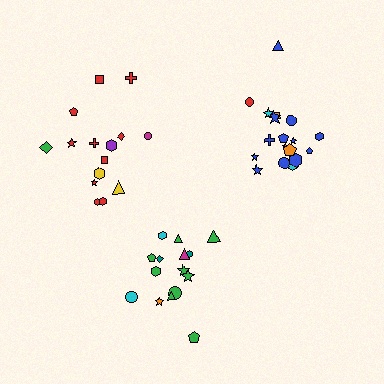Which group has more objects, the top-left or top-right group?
The top-right group.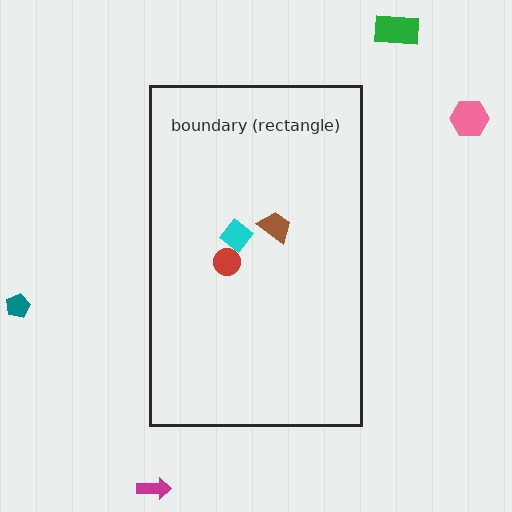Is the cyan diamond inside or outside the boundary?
Inside.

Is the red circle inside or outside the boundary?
Inside.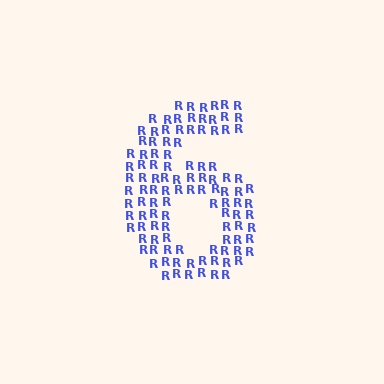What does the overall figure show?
The overall figure shows the digit 6.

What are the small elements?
The small elements are letter R's.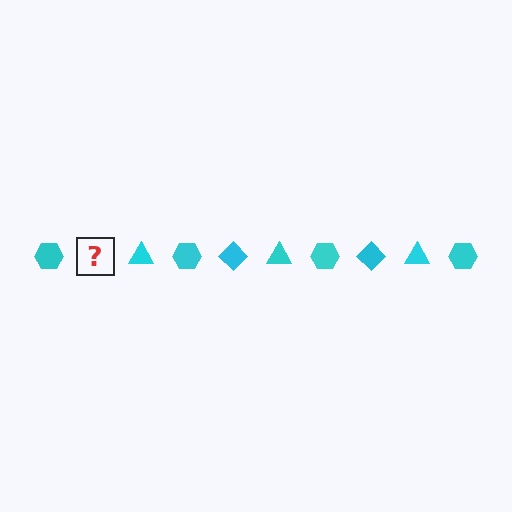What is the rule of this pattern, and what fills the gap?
The rule is that the pattern cycles through hexagon, diamond, triangle shapes in cyan. The gap should be filled with a cyan diamond.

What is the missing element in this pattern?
The missing element is a cyan diamond.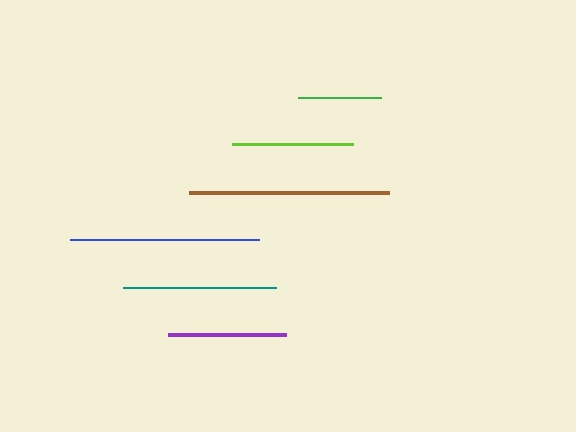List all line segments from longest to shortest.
From longest to shortest: brown, blue, teal, lime, purple, green.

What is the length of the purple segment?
The purple segment is approximately 118 pixels long.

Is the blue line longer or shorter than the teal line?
The blue line is longer than the teal line.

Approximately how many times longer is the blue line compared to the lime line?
The blue line is approximately 1.6 times the length of the lime line.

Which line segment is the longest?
The brown line is the longest at approximately 200 pixels.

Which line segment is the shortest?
The green line is the shortest at approximately 83 pixels.